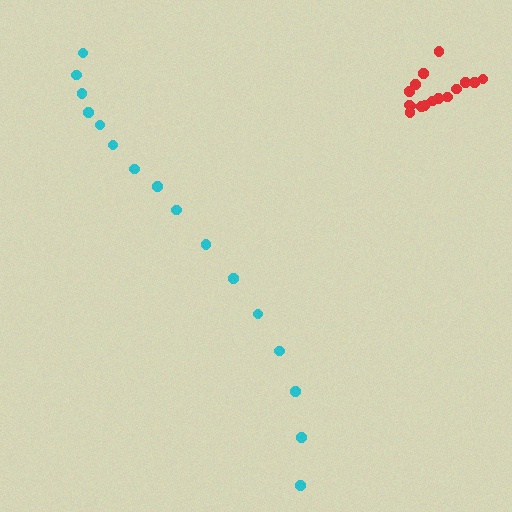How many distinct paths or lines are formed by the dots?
There are 2 distinct paths.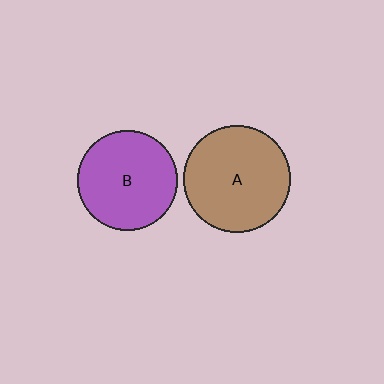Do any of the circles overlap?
No, none of the circles overlap.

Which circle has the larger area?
Circle A (brown).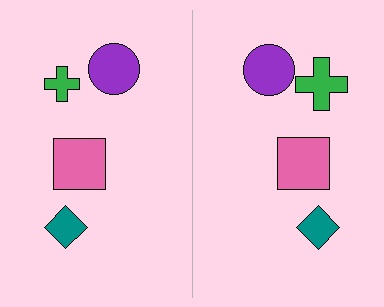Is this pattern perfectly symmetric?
No, the pattern is not perfectly symmetric. The green cross on the right side has a different size than its mirror counterpart.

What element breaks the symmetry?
The green cross on the right side has a different size than its mirror counterpart.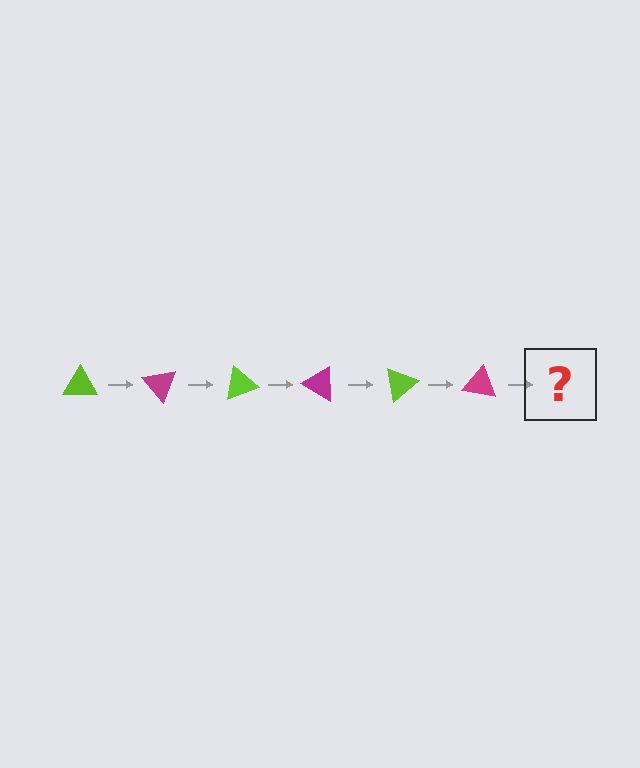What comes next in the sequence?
The next element should be a lime triangle, rotated 300 degrees from the start.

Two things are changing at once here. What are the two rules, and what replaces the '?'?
The two rules are that it rotates 50 degrees each step and the color cycles through lime and magenta. The '?' should be a lime triangle, rotated 300 degrees from the start.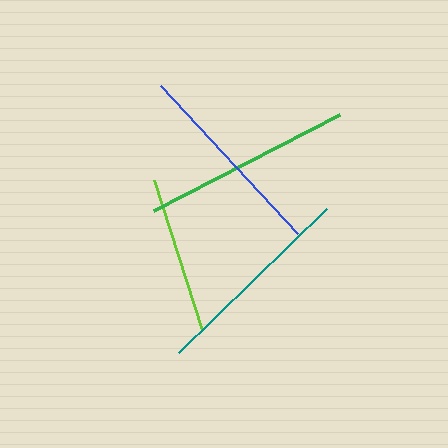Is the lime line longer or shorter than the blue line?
The blue line is longer than the lime line.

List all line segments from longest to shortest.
From longest to shortest: green, teal, blue, lime.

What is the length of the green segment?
The green segment is approximately 209 pixels long.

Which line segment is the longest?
The green line is the longest at approximately 209 pixels.